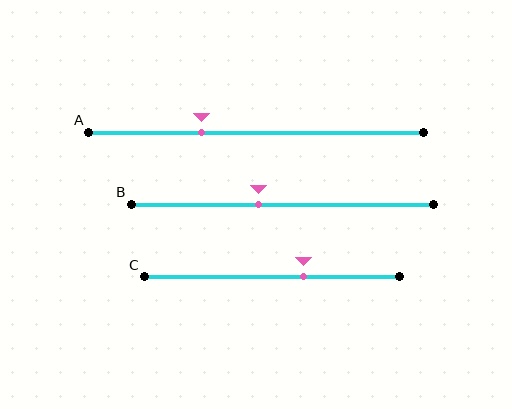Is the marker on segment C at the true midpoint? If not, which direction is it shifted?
No, the marker on segment C is shifted to the right by about 12% of the segment length.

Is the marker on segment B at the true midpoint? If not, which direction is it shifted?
No, the marker on segment B is shifted to the left by about 8% of the segment length.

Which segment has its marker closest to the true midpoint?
Segment B has its marker closest to the true midpoint.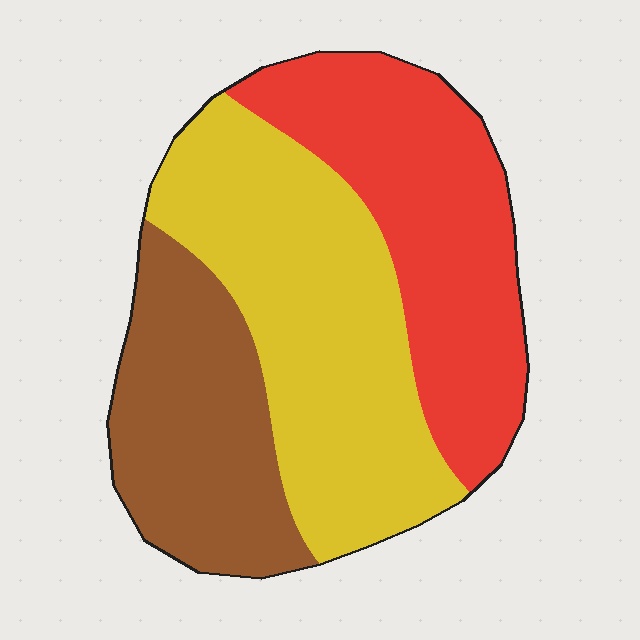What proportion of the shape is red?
Red covers around 35% of the shape.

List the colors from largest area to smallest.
From largest to smallest: yellow, red, brown.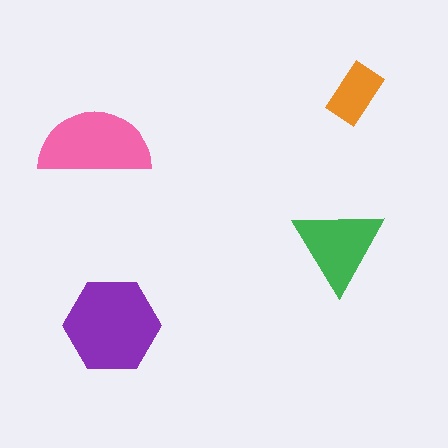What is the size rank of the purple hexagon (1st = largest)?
1st.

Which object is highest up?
The orange rectangle is topmost.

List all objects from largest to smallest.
The purple hexagon, the pink semicircle, the green triangle, the orange rectangle.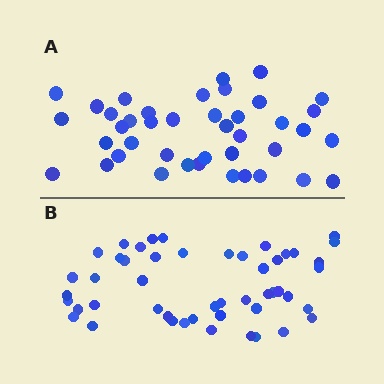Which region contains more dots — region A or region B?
Region B (the bottom region) has more dots.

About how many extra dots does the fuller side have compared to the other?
Region B has roughly 8 or so more dots than region A.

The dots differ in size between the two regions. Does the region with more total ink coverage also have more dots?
No. Region A has more total ink coverage because its dots are larger, but region B actually contains more individual dots. Total area can be misleading — the number of items is what matters here.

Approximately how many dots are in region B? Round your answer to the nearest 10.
About 50 dots. (The exact count is 49, which rounds to 50.)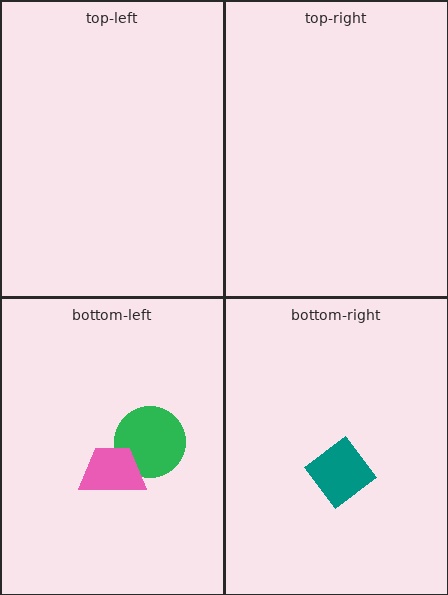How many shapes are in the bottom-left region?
2.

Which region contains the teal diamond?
The bottom-right region.